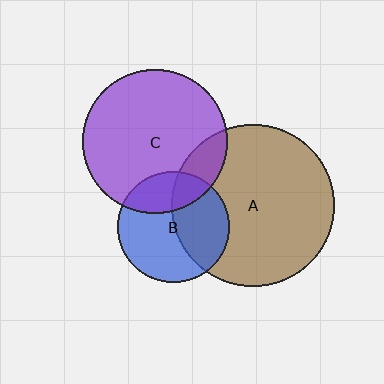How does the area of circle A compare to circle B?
Approximately 2.1 times.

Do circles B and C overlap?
Yes.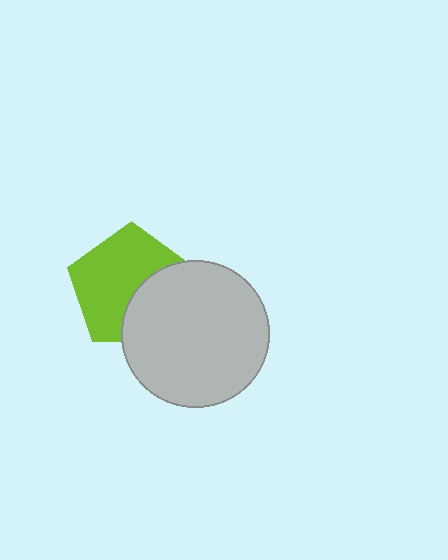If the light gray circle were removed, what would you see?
You would see the complete lime pentagon.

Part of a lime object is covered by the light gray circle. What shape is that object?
It is a pentagon.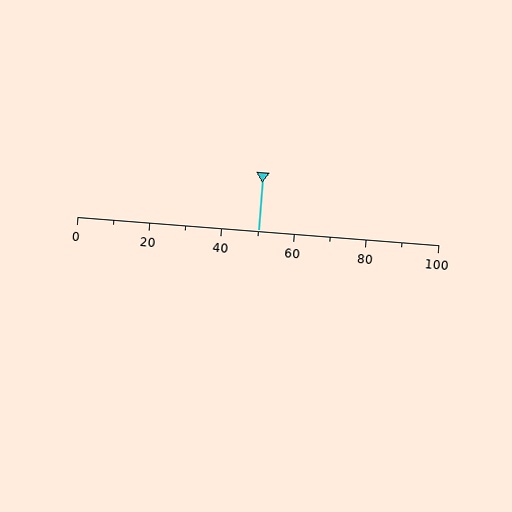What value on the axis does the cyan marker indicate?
The marker indicates approximately 50.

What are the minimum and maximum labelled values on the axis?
The axis runs from 0 to 100.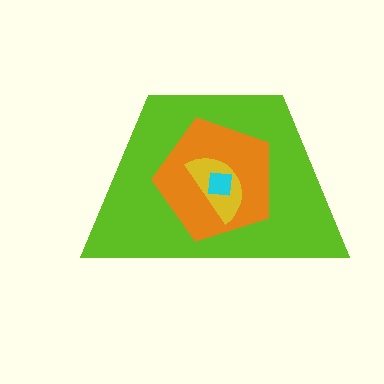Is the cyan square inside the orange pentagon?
Yes.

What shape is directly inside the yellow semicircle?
The cyan square.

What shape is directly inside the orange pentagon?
The yellow semicircle.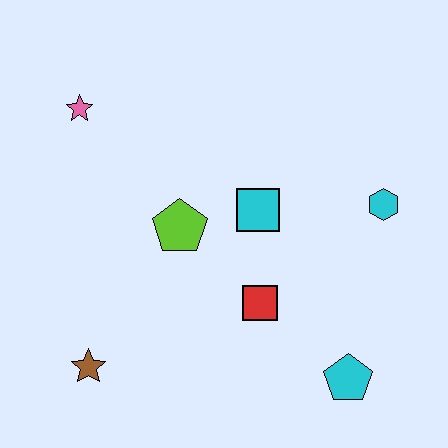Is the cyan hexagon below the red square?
No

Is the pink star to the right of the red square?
No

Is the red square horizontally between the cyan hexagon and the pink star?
Yes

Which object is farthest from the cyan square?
The brown star is farthest from the cyan square.